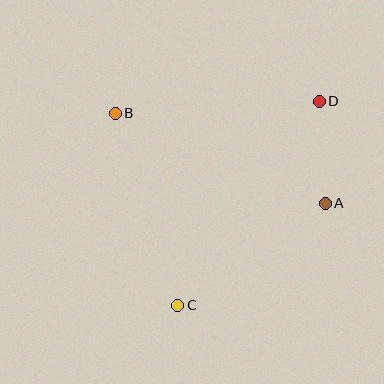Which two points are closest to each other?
Points A and D are closest to each other.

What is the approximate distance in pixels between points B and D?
The distance between B and D is approximately 205 pixels.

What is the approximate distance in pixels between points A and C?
The distance between A and C is approximately 179 pixels.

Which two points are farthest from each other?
Points C and D are farthest from each other.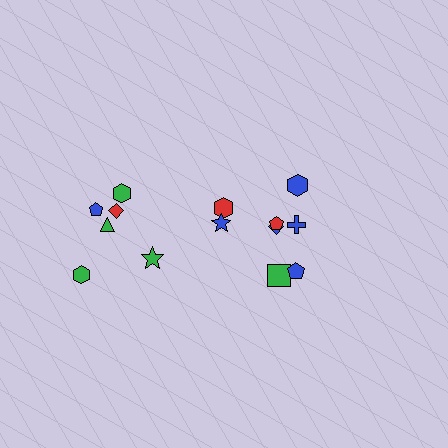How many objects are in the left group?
There are 8 objects.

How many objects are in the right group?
There are 6 objects.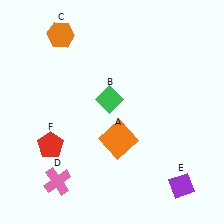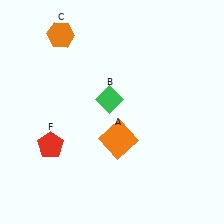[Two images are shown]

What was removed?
The purple diamond (E), the pink cross (D) were removed in Image 2.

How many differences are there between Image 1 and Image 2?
There are 2 differences between the two images.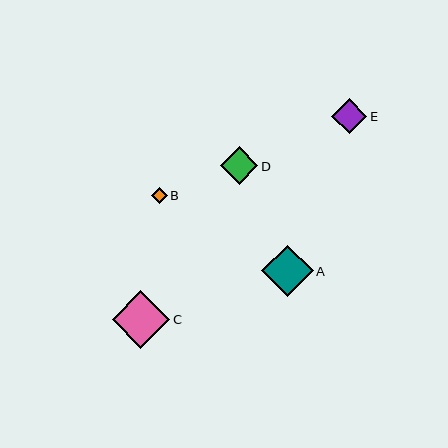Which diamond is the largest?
Diamond C is the largest with a size of approximately 58 pixels.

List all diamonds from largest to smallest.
From largest to smallest: C, A, D, E, B.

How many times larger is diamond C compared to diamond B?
Diamond C is approximately 3.6 times the size of diamond B.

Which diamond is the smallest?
Diamond B is the smallest with a size of approximately 16 pixels.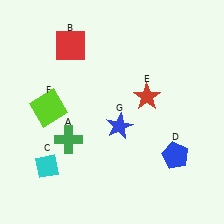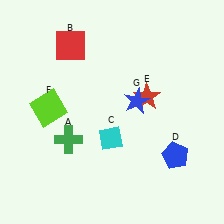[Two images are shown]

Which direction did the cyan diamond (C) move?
The cyan diamond (C) moved right.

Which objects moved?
The objects that moved are: the cyan diamond (C), the blue star (G).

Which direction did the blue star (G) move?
The blue star (G) moved up.